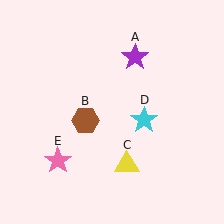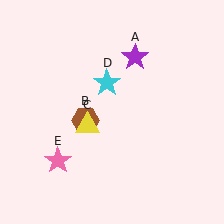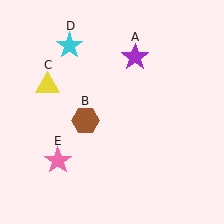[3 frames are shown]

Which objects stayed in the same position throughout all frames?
Purple star (object A) and brown hexagon (object B) and pink star (object E) remained stationary.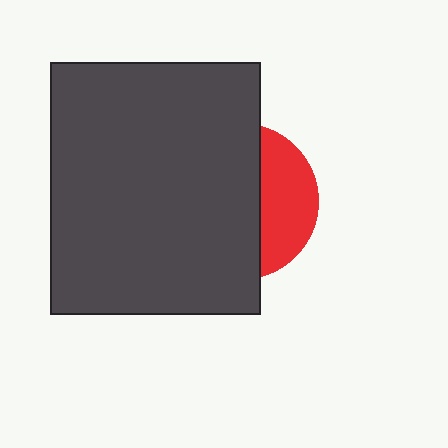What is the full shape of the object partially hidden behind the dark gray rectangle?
The partially hidden object is a red circle.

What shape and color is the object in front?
The object in front is a dark gray rectangle.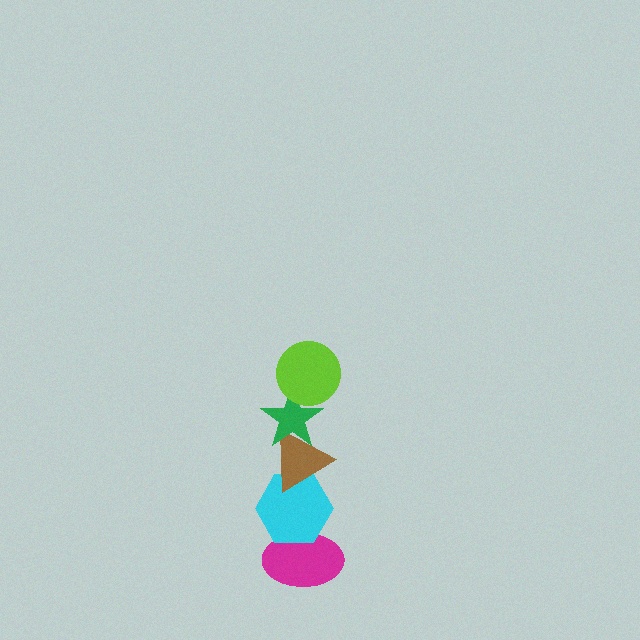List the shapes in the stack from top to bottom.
From top to bottom: the lime circle, the green star, the brown triangle, the cyan hexagon, the magenta ellipse.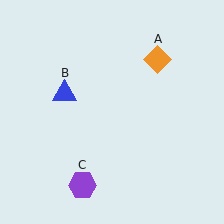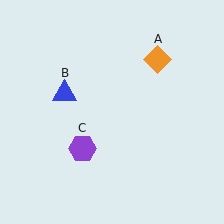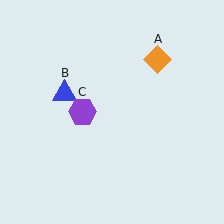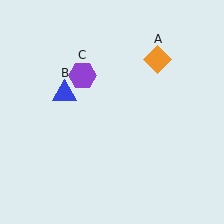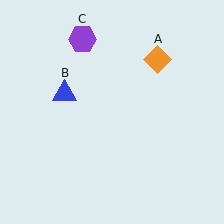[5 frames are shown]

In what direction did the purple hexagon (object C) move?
The purple hexagon (object C) moved up.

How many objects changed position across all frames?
1 object changed position: purple hexagon (object C).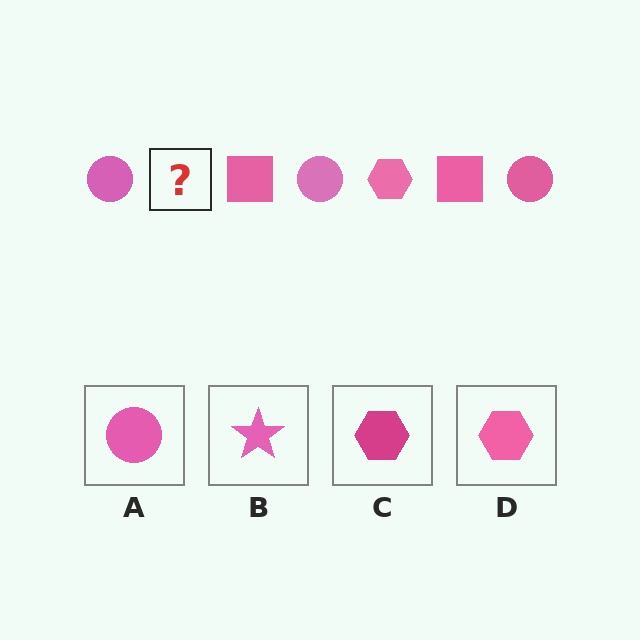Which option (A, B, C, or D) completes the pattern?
D.